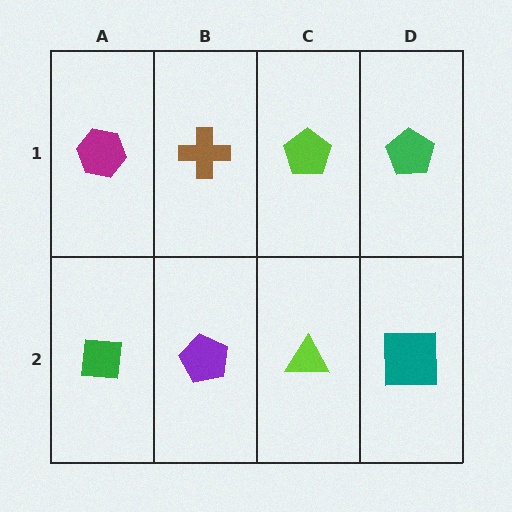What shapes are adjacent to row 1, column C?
A lime triangle (row 2, column C), a brown cross (row 1, column B), a green pentagon (row 1, column D).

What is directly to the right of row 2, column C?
A teal square.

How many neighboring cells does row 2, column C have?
3.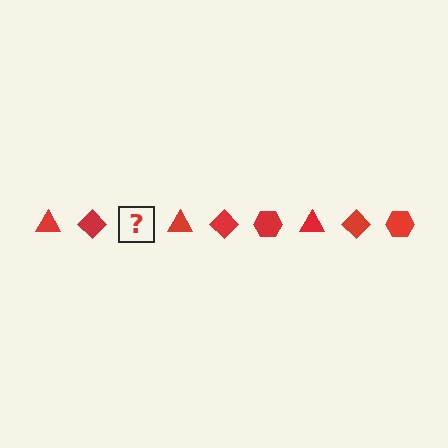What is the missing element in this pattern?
The missing element is a red hexagon.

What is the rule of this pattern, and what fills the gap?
The rule is that the pattern cycles through triangle, diamond, hexagon shapes in red. The gap should be filled with a red hexagon.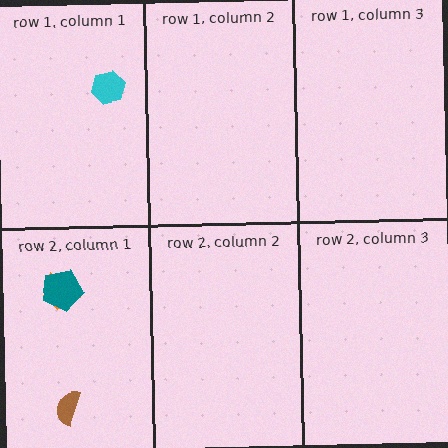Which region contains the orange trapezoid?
The row 2, column 1 region.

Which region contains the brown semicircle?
The row 2, column 1 region.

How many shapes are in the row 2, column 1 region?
3.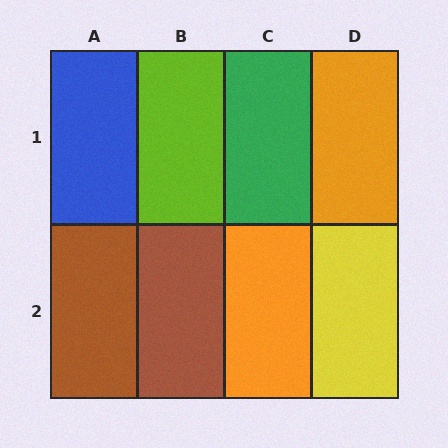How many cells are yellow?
1 cell is yellow.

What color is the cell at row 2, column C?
Orange.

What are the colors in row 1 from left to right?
Blue, lime, green, orange.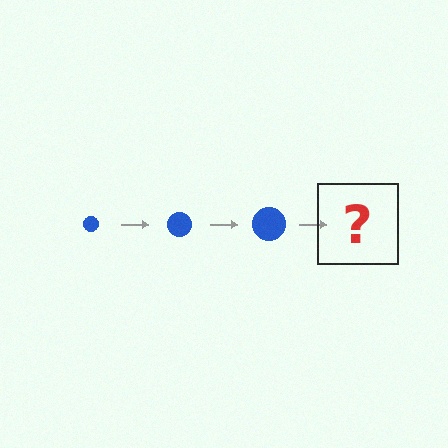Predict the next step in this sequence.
The next step is a blue circle, larger than the previous one.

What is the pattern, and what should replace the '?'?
The pattern is that the circle gets progressively larger each step. The '?' should be a blue circle, larger than the previous one.